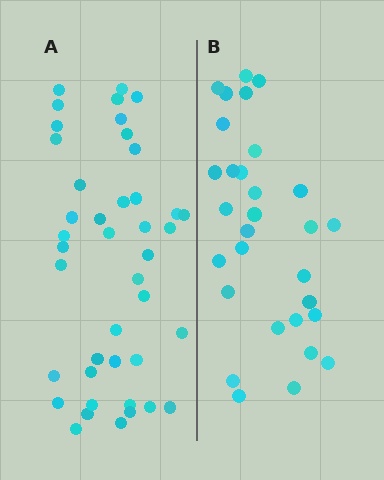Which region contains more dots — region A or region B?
Region A (the left region) has more dots.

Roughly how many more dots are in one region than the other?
Region A has roughly 12 or so more dots than region B.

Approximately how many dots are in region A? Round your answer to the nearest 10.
About 40 dots. (The exact count is 42, which rounds to 40.)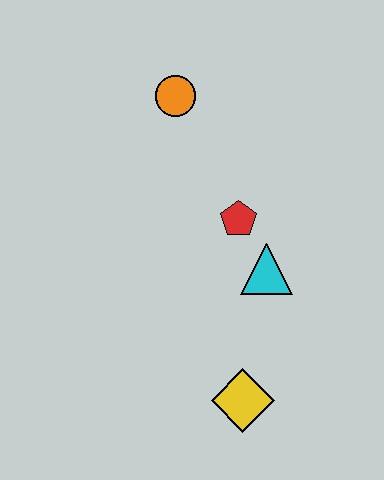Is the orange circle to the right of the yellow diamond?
No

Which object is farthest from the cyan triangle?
The orange circle is farthest from the cyan triangle.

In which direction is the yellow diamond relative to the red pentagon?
The yellow diamond is below the red pentagon.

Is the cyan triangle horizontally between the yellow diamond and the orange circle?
No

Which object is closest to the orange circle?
The red pentagon is closest to the orange circle.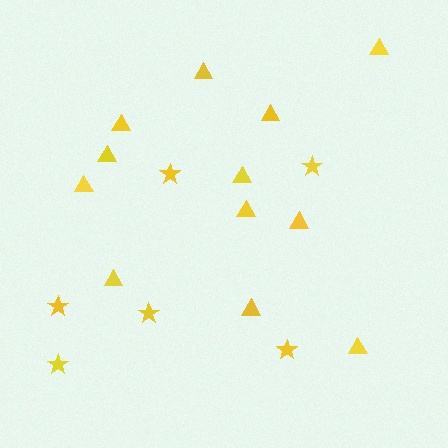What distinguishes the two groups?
There are 2 groups: one group of triangles (12) and one group of stars (6).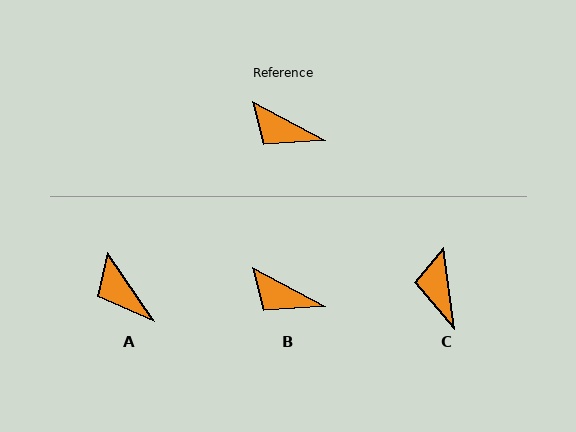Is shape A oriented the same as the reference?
No, it is off by about 28 degrees.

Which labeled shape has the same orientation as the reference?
B.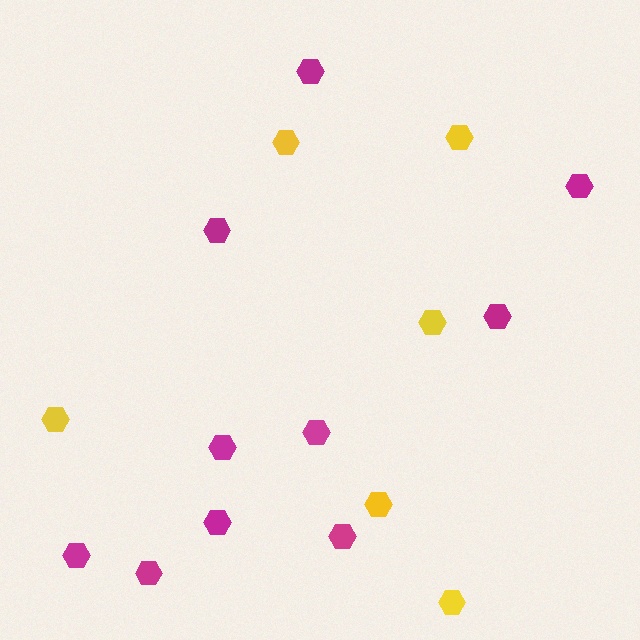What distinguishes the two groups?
There are 2 groups: one group of yellow hexagons (6) and one group of magenta hexagons (10).